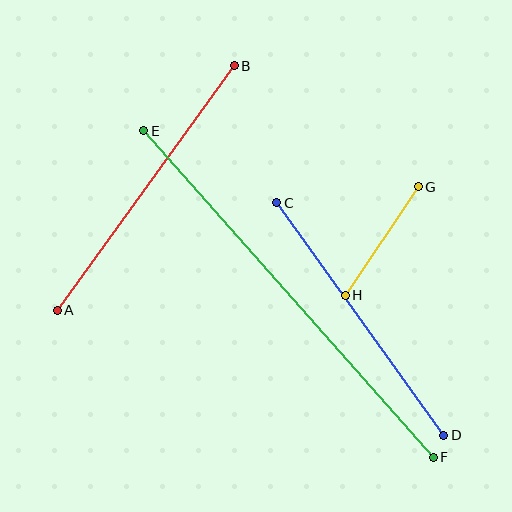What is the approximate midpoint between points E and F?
The midpoint is at approximately (289, 294) pixels.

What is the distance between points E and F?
The distance is approximately 436 pixels.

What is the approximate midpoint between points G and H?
The midpoint is at approximately (382, 241) pixels.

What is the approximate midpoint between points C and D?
The midpoint is at approximately (360, 319) pixels.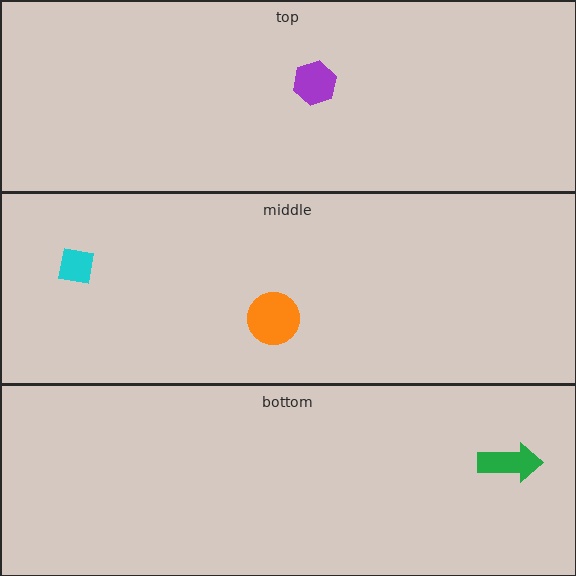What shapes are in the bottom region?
The green arrow.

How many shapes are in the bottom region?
1.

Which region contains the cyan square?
The middle region.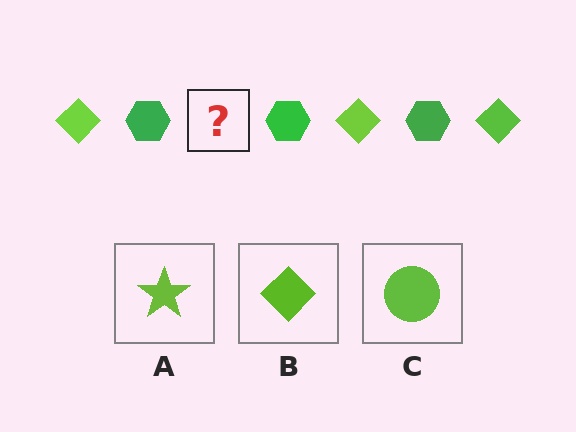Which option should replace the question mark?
Option B.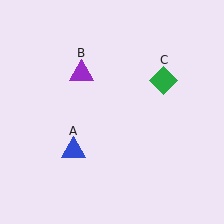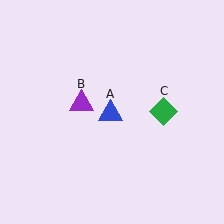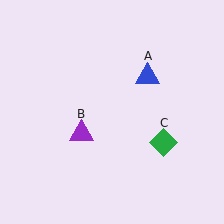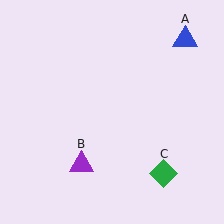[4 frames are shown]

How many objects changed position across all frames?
3 objects changed position: blue triangle (object A), purple triangle (object B), green diamond (object C).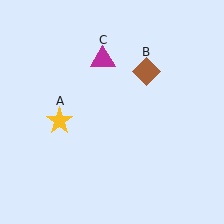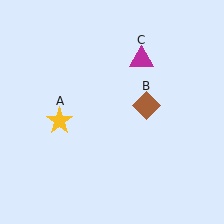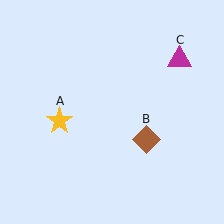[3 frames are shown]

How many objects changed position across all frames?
2 objects changed position: brown diamond (object B), magenta triangle (object C).